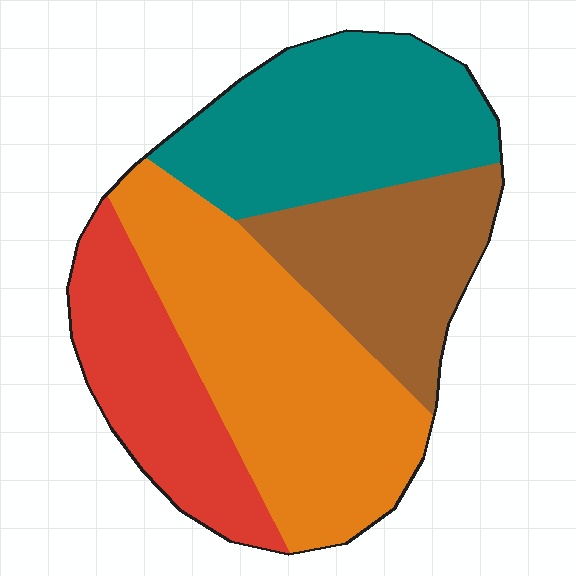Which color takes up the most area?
Orange, at roughly 35%.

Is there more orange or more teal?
Orange.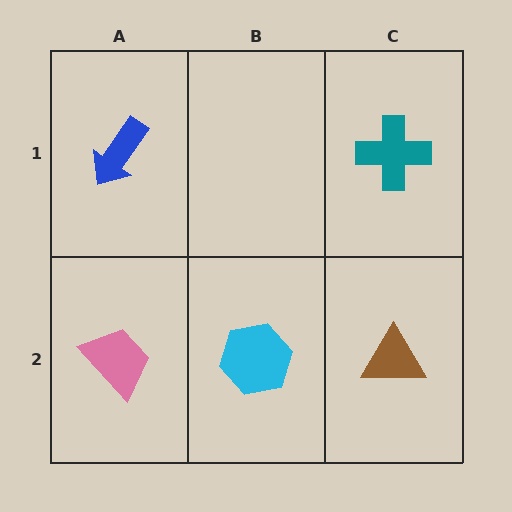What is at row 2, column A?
A pink trapezoid.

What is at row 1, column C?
A teal cross.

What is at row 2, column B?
A cyan hexagon.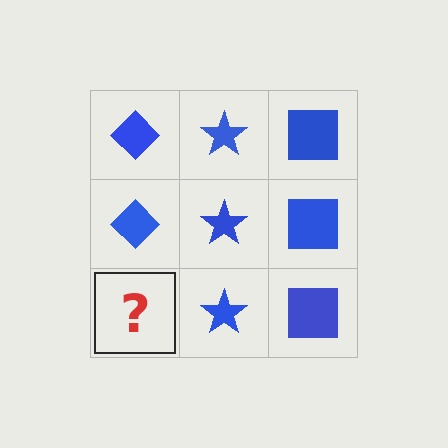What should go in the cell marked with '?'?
The missing cell should contain a blue diamond.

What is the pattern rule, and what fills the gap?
The rule is that each column has a consistent shape. The gap should be filled with a blue diamond.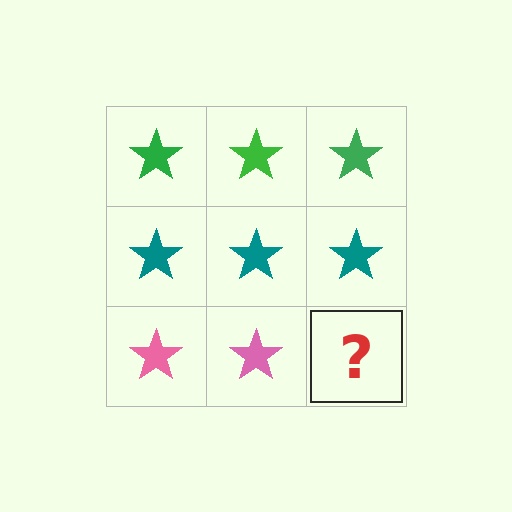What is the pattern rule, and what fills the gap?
The rule is that each row has a consistent color. The gap should be filled with a pink star.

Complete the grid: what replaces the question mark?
The question mark should be replaced with a pink star.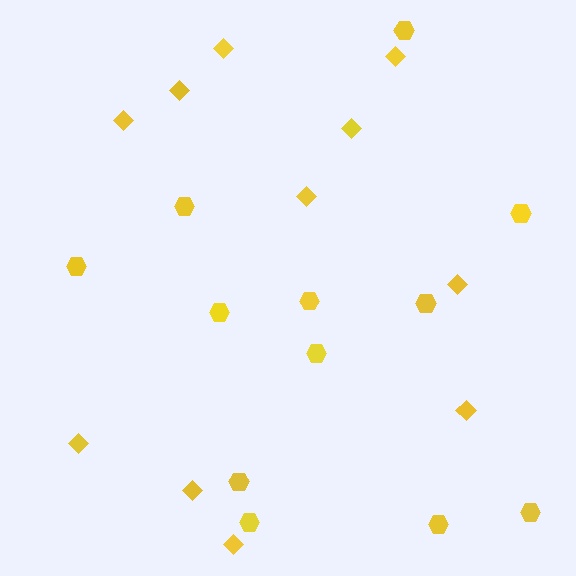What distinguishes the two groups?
There are 2 groups: one group of hexagons (12) and one group of diamonds (11).